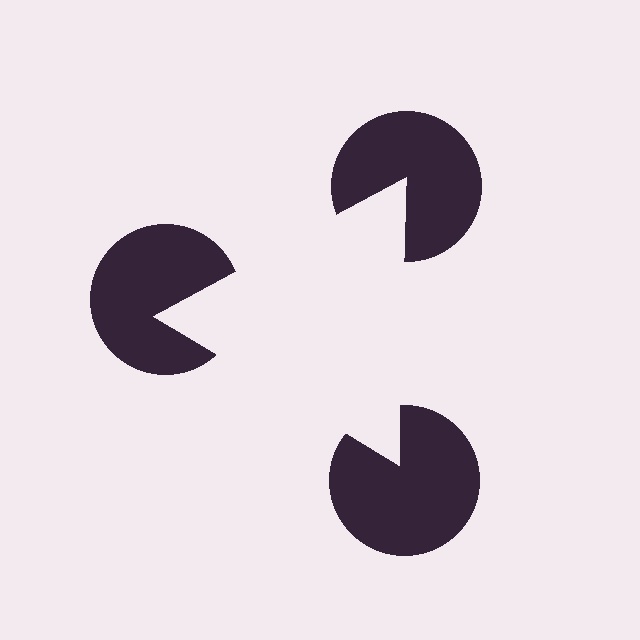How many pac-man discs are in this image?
There are 3 — one at each vertex of the illusory triangle.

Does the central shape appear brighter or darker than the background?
It typically appears slightly brighter than the background, even though no actual brightness change is drawn.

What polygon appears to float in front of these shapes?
An illusory triangle — its edges are inferred from the aligned wedge cuts in the pac-man discs, not physically drawn.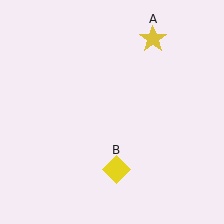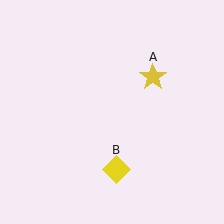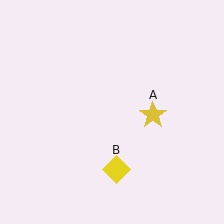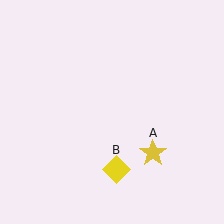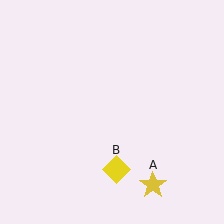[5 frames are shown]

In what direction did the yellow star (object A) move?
The yellow star (object A) moved down.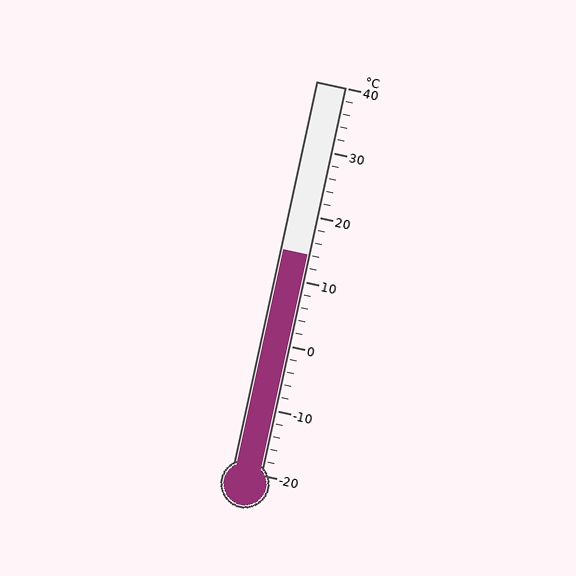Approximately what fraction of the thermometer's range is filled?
The thermometer is filled to approximately 55% of its range.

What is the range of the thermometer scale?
The thermometer scale ranges from -20°C to 40°C.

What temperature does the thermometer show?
The thermometer shows approximately 14°C.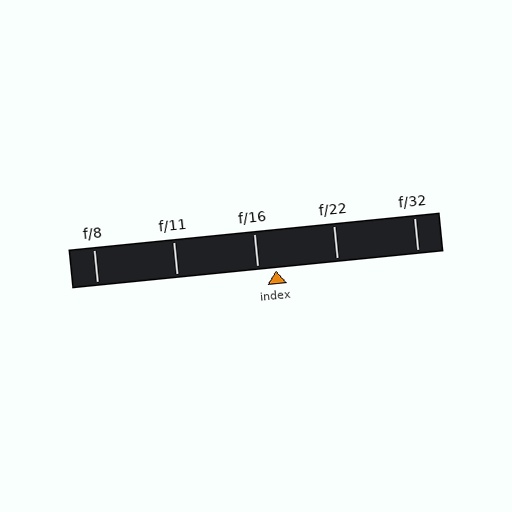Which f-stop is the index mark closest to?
The index mark is closest to f/16.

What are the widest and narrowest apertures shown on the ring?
The widest aperture shown is f/8 and the narrowest is f/32.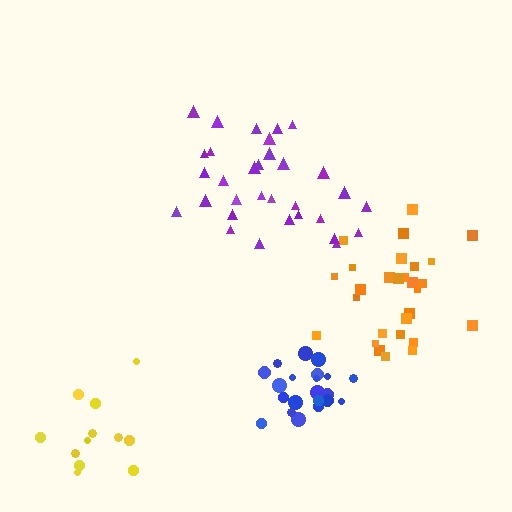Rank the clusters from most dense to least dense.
blue, purple, orange, yellow.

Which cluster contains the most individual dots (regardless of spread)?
Purple (32).